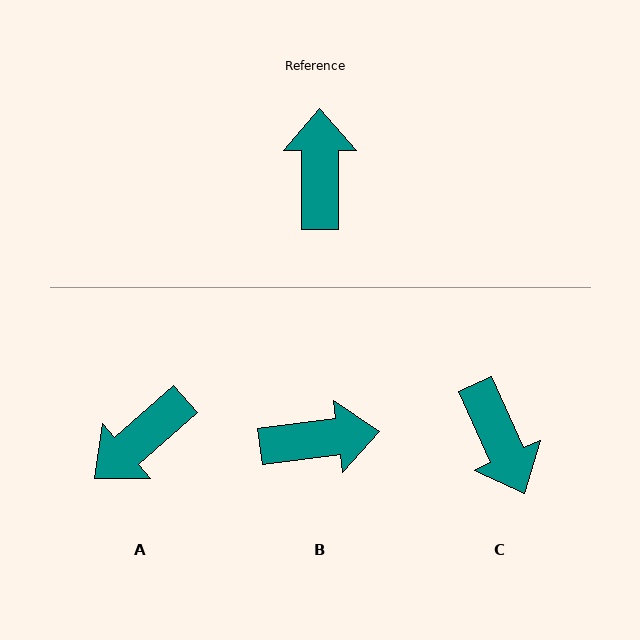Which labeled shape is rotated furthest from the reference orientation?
C, about 156 degrees away.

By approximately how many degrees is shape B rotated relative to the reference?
Approximately 83 degrees clockwise.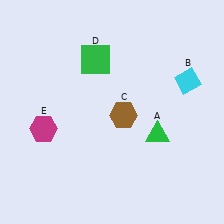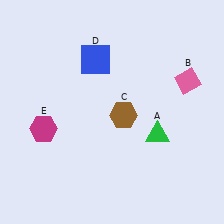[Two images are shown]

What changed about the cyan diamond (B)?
In Image 1, B is cyan. In Image 2, it changed to pink.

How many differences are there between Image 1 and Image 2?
There are 2 differences between the two images.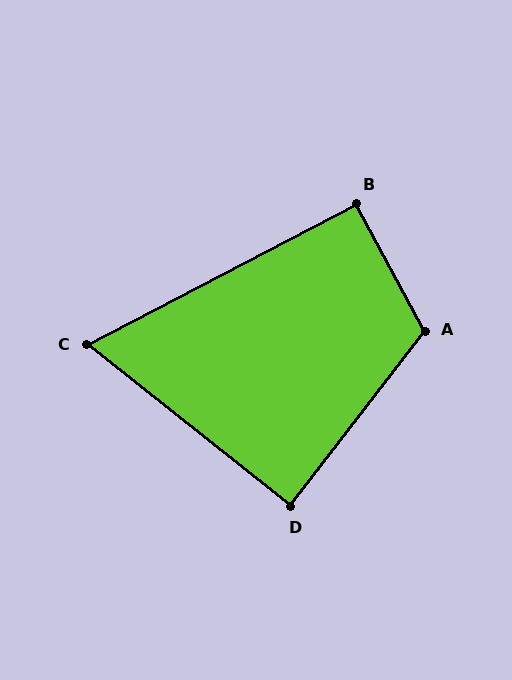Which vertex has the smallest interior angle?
C, at approximately 66 degrees.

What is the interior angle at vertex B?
Approximately 91 degrees (approximately right).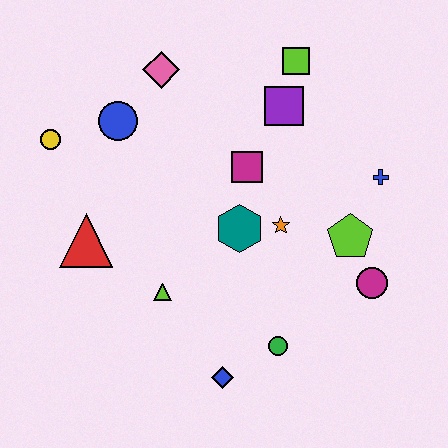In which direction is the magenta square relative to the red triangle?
The magenta square is to the right of the red triangle.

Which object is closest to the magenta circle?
The lime pentagon is closest to the magenta circle.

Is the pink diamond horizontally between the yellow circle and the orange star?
Yes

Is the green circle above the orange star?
No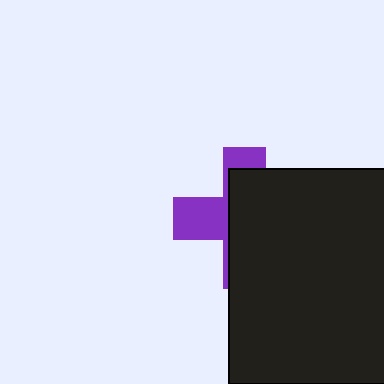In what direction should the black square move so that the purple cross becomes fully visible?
The black square should move right. That is the shortest direction to clear the overlap and leave the purple cross fully visible.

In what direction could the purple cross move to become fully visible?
The purple cross could move left. That would shift it out from behind the black square entirely.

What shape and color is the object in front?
The object in front is a black square.